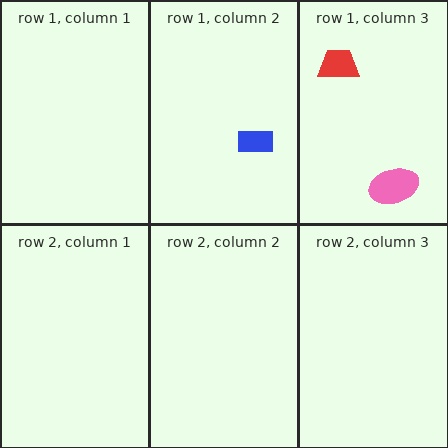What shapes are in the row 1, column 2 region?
The blue rectangle.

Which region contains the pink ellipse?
The row 1, column 3 region.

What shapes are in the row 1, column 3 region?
The red trapezoid, the pink ellipse.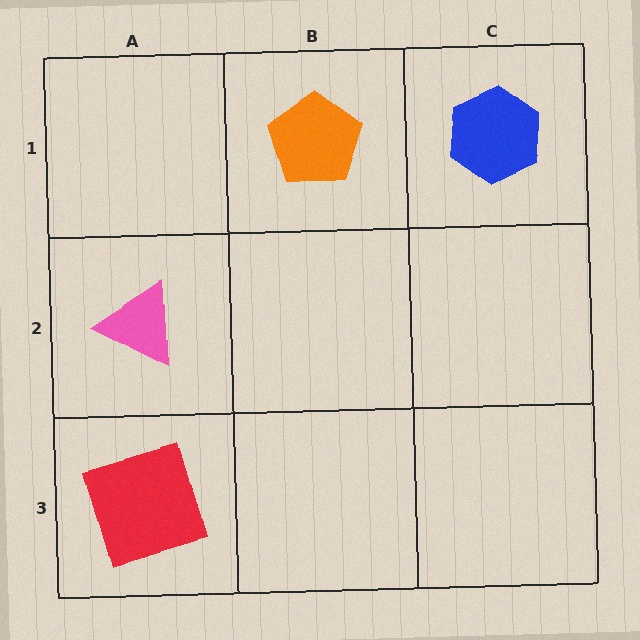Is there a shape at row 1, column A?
No, that cell is empty.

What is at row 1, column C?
A blue hexagon.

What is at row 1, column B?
An orange pentagon.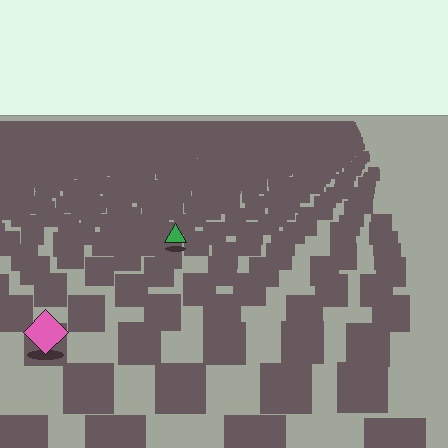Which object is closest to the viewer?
The pink diamond is closest. The texture marks near it are larger and more spread out.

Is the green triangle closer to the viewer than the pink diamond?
No. The pink diamond is closer — you can tell from the texture gradient: the ground texture is coarser near it.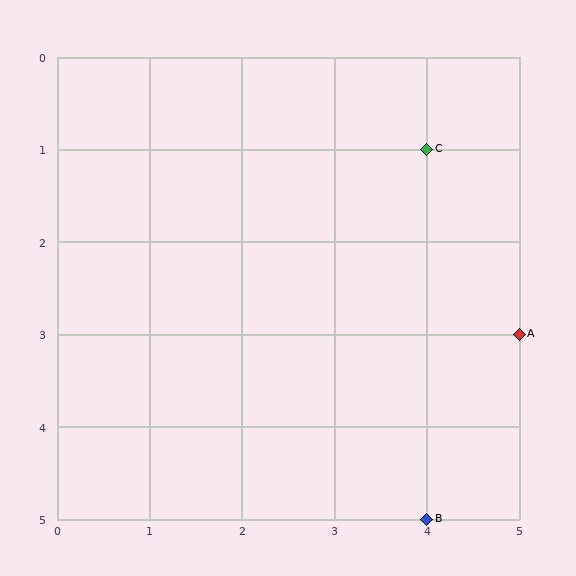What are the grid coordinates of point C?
Point C is at grid coordinates (4, 1).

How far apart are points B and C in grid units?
Points B and C are 4 rows apart.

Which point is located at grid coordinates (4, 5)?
Point B is at (4, 5).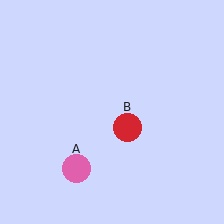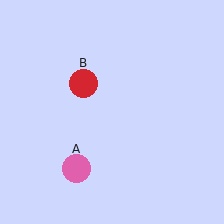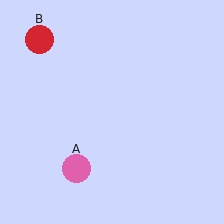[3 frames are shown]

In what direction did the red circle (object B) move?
The red circle (object B) moved up and to the left.